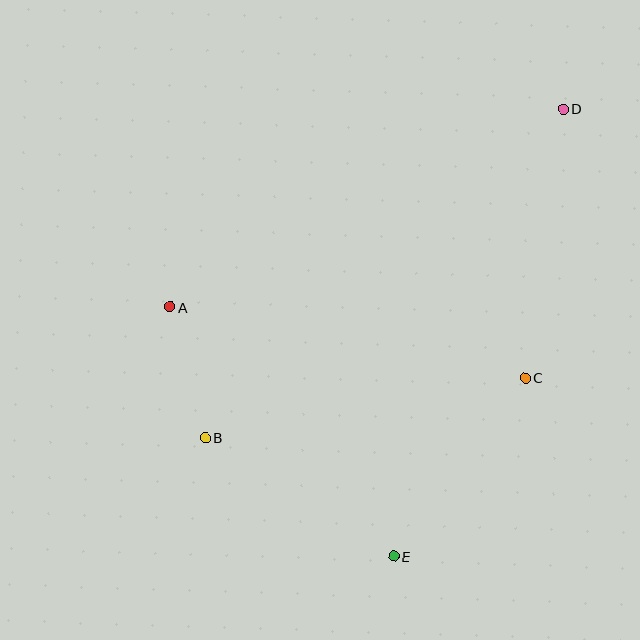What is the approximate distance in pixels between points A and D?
The distance between A and D is approximately 440 pixels.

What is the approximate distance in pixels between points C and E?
The distance between C and E is approximately 222 pixels.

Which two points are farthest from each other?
Points B and D are farthest from each other.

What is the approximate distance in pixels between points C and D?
The distance between C and D is approximately 272 pixels.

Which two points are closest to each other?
Points A and B are closest to each other.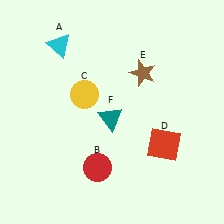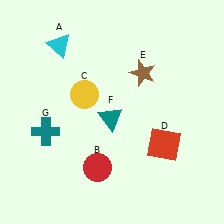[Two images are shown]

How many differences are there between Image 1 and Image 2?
There is 1 difference between the two images.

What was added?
A teal cross (G) was added in Image 2.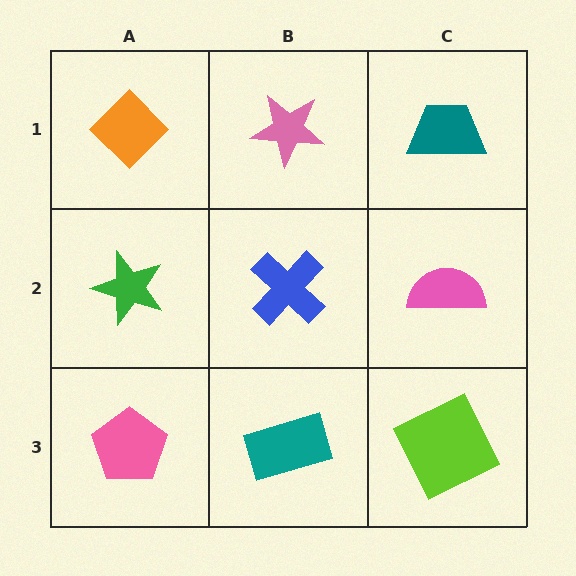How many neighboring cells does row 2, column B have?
4.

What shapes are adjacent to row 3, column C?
A pink semicircle (row 2, column C), a teal rectangle (row 3, column B).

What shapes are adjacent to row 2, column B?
A pink star (row 1, column B), a teal rectangle (row 3, column B), a green star (row 2, column A), a pink semicircle (row 2, column C).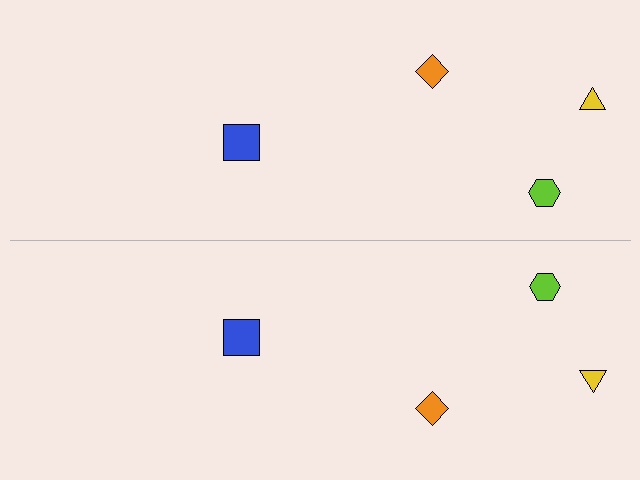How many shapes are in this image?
There are 8 shapes in this image.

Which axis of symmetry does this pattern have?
The pattern has a horizontal axis of symmetry running through the center of the image.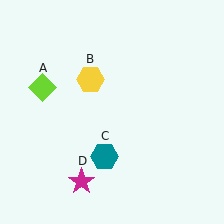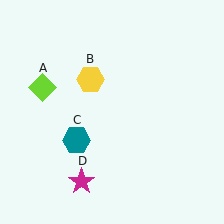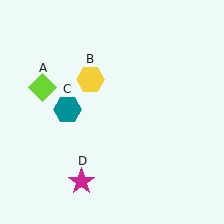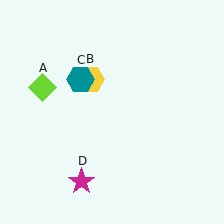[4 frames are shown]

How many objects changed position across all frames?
1 object changed position: teal hexagon (object C).